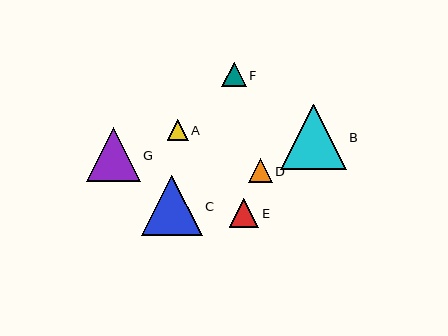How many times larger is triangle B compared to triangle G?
Triangle B is approximately 1.2 times the size of triangle G.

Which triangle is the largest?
Triangle B is the largest with a size of approximately 66 pixels.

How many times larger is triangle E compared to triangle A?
Triangle E is approximately 1.4 times the size of triangle A.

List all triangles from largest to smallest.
From largest to smallest: B, C, G, E, F, D, A.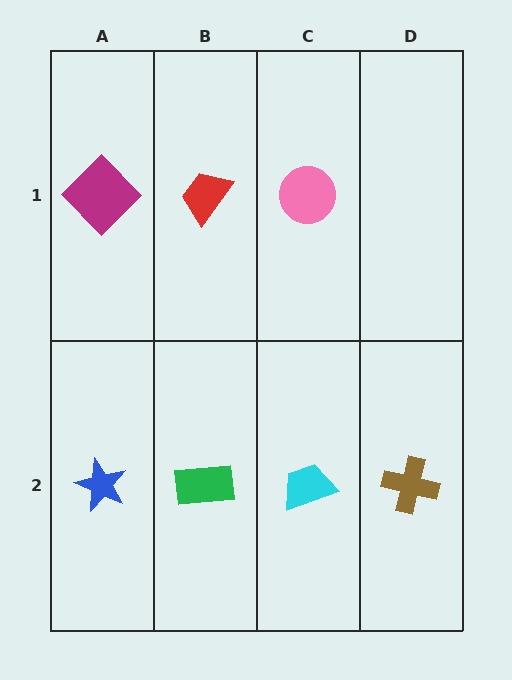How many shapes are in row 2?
4 shapes.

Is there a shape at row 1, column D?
No, that cell is empty.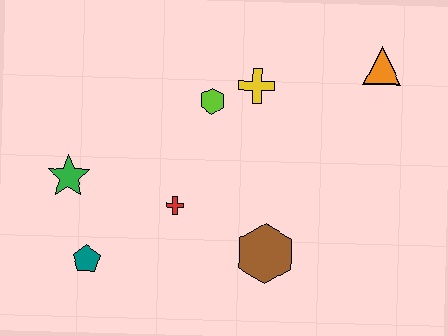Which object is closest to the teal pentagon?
The green star is closest to the teal pentagon.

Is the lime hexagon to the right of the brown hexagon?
No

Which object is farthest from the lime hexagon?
The teal pentagon is farthest from the lime hexagon.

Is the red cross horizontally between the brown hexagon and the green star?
Yes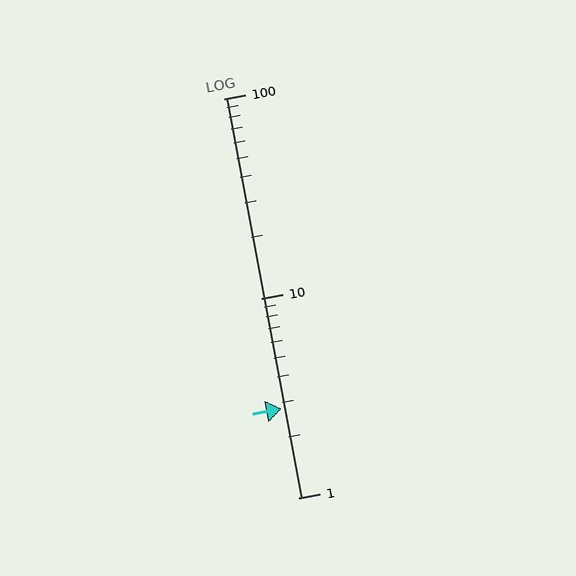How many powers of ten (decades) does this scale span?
The scale spans 2 decades, from 1 to 100.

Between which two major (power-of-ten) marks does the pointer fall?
The pointer is between 1 and 10.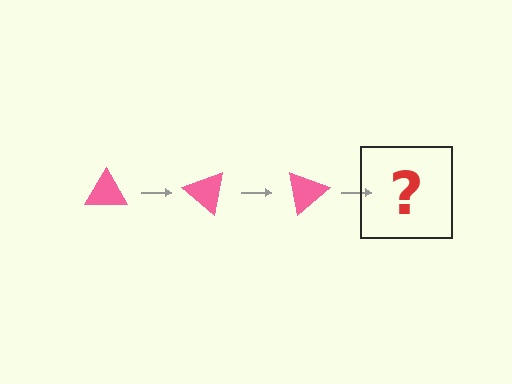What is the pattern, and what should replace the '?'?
The pattern is that the triangle rotates 40 degrees each step. The '?' should be a pink triangle rotated 120 degrees.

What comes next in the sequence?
The next element should be a pink triangle rotated 120 degrees.